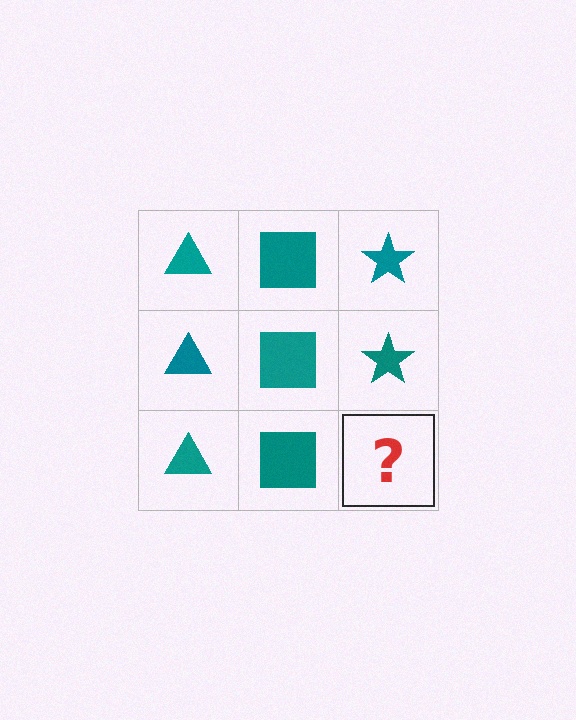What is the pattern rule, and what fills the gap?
The rule is that each column has a consistent shape. The gap should be filled with a teal star.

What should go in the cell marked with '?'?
The missing cell should contain a teal star.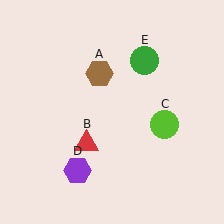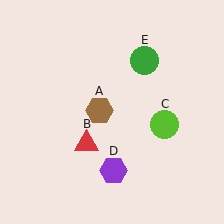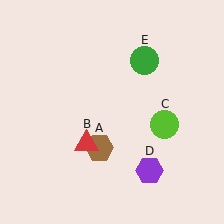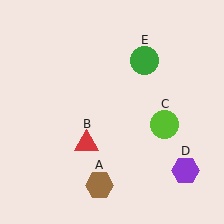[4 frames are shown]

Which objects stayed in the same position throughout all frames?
Red triangle (object B) and lime circle (object C) and green circle (object E) remained stationary.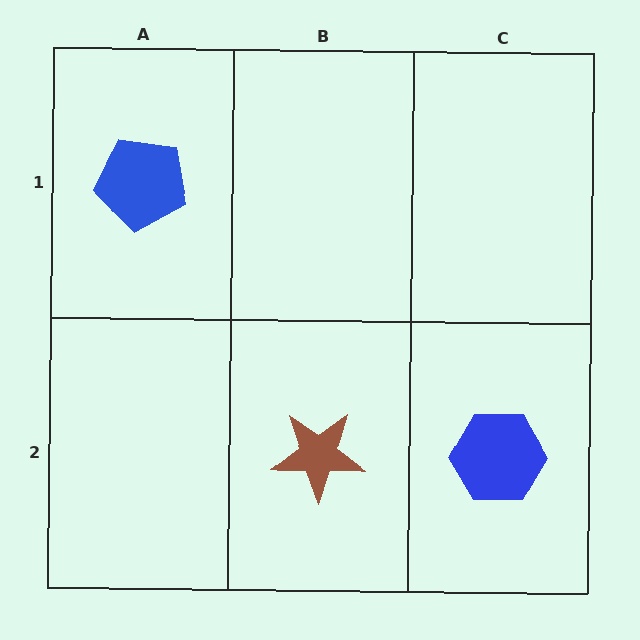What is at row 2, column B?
A brown star.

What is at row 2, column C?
A blue hexagon.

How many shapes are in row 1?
1 shape.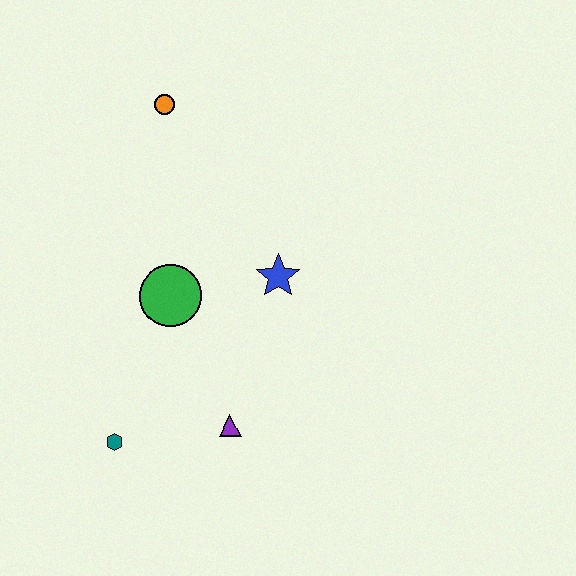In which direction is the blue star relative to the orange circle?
The blue star is below the orange circle.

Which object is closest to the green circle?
The blue star is closest to the green circle.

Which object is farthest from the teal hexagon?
The orange circle is farthest from the teal hexagon.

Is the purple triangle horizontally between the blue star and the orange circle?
Yes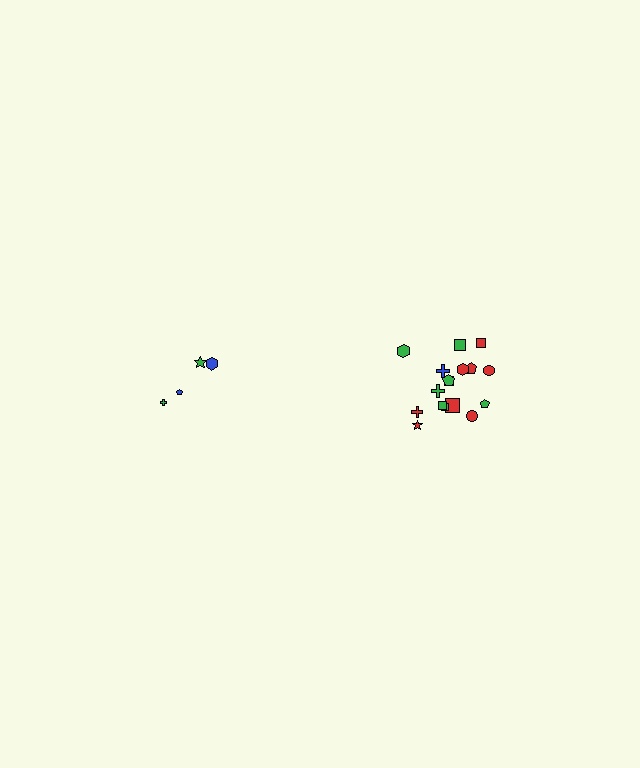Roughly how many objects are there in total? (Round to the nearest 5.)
Roughly 20 objects in total.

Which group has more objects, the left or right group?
The right group.